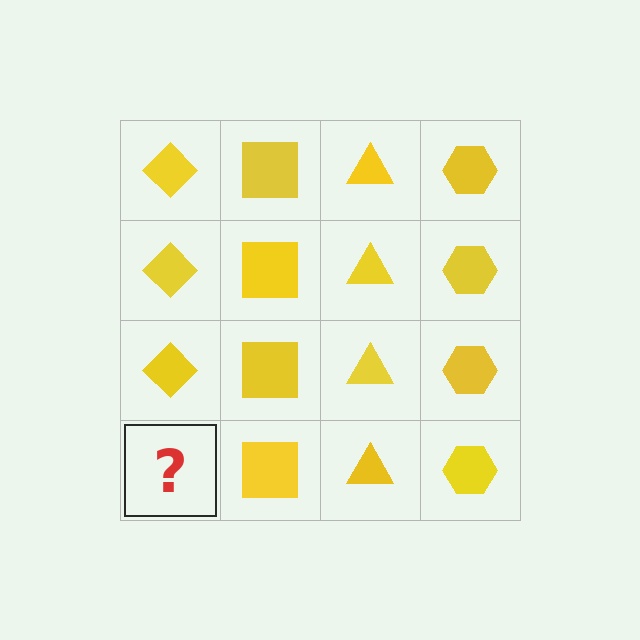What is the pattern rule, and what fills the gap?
The rule is that each column has a consistent shape. The gap should be filled with a yellow diamond.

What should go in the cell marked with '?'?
The missing cell should contain a yellow diamond.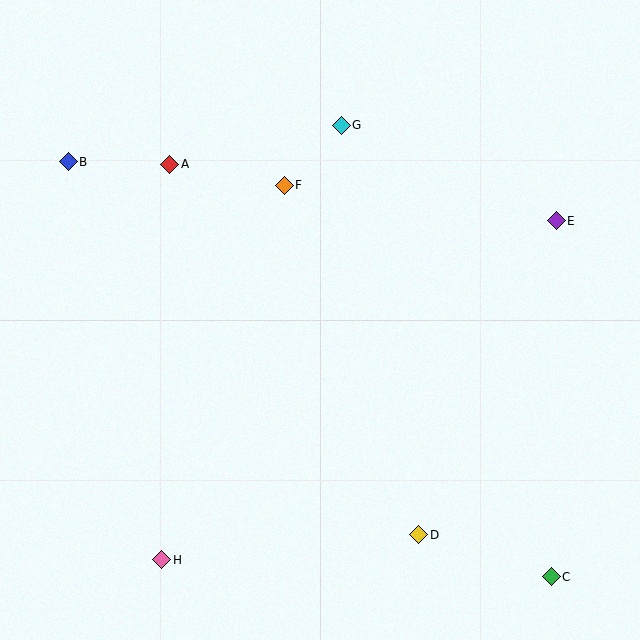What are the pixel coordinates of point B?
Point B is at (68, 162).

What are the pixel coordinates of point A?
Point A is at (170, 164).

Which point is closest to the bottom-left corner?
Point H is closest to the bottom-left corner.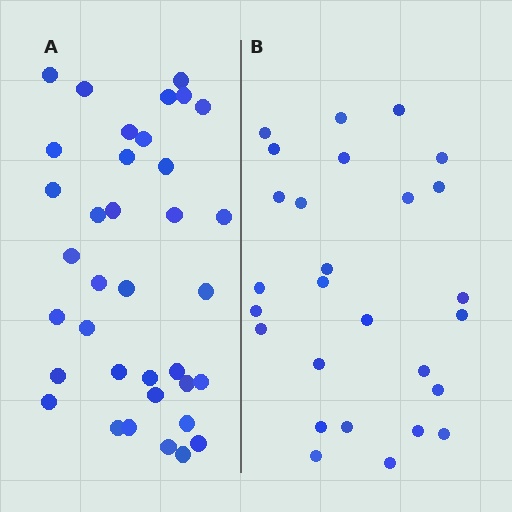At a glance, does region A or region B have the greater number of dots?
Region A (the left region) has more dots.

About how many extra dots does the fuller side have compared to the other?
Region A has roughly 8 or so more dots than region B.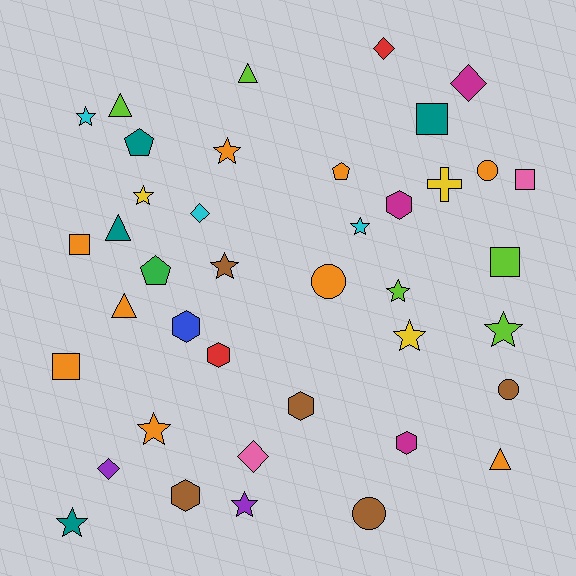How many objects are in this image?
There are 40 objects.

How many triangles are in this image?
There are 5 triangles.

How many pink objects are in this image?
There are 2 pink objects.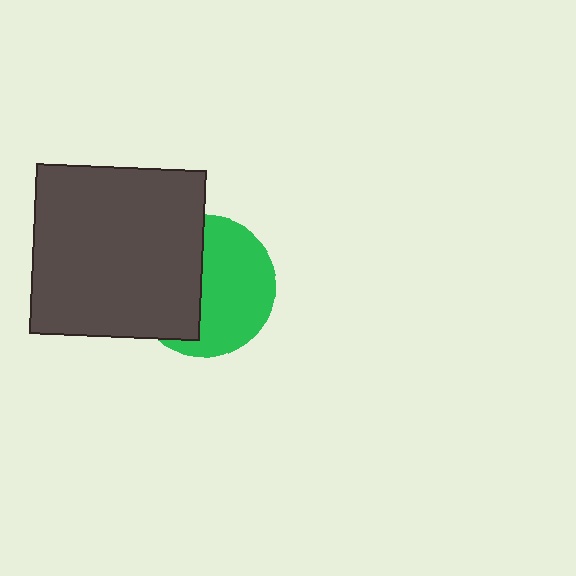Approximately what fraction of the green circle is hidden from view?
Roughly 45% of the green circle is hidden behind the dark gray square.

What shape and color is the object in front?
The object in front is a dark gray square.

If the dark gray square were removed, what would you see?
You would see the complete green circle.